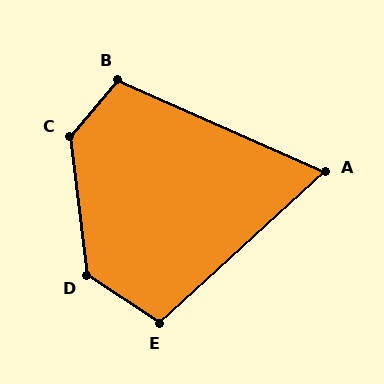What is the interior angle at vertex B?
Approximately 107 degrees (obtuse).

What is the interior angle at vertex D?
Approximately 130 degrees (obtuse).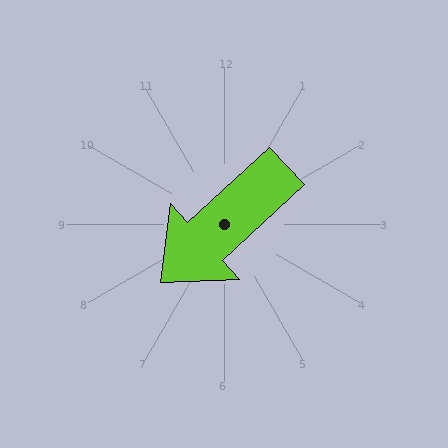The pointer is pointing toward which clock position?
Roughly 8 o'clock.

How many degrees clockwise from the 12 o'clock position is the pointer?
Approximately 227 degrees.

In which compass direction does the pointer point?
Southwest.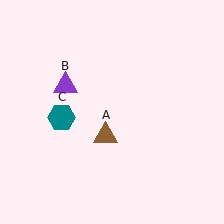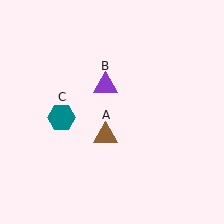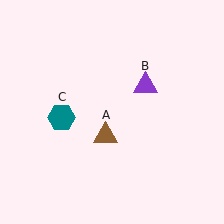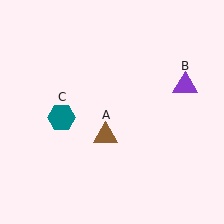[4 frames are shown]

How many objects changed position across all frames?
1 object changed position: purple triangle (object B).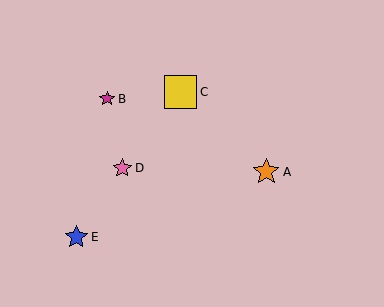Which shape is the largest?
The yellow square (labeled C) is the largest.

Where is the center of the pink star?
The center of the pink star is at (122, 168).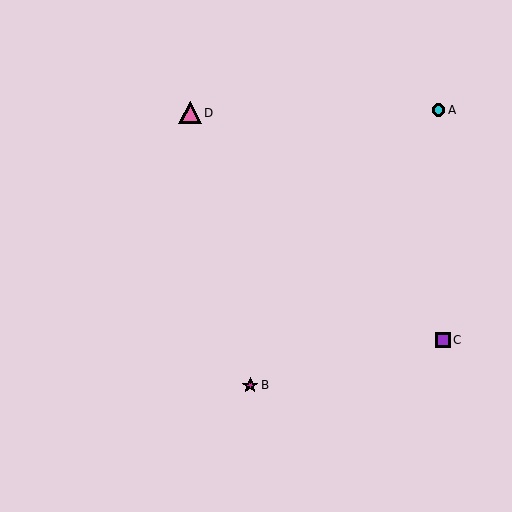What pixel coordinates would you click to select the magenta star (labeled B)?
Click at (250, 385) to select the magenta star B.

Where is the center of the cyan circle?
The center of the cyan circle is at (439, 110).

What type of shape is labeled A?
Shape A is a cyan circle.